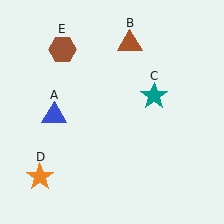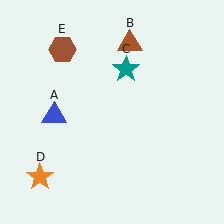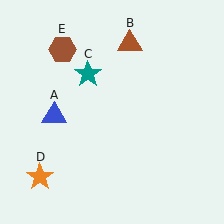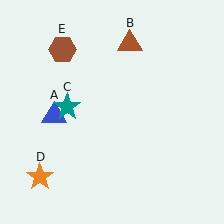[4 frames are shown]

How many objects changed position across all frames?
1 object changed position: teal star (object C).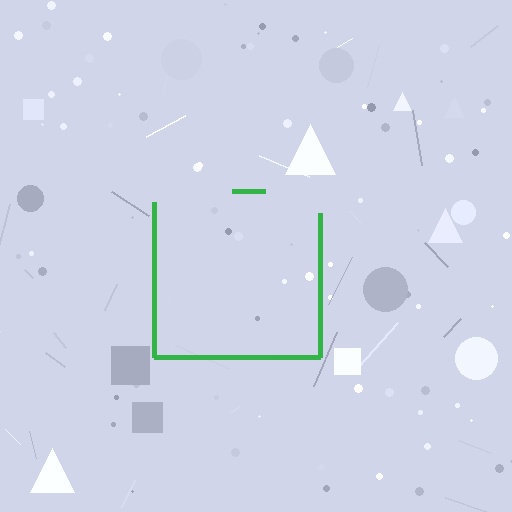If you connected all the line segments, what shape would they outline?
They would outline a square.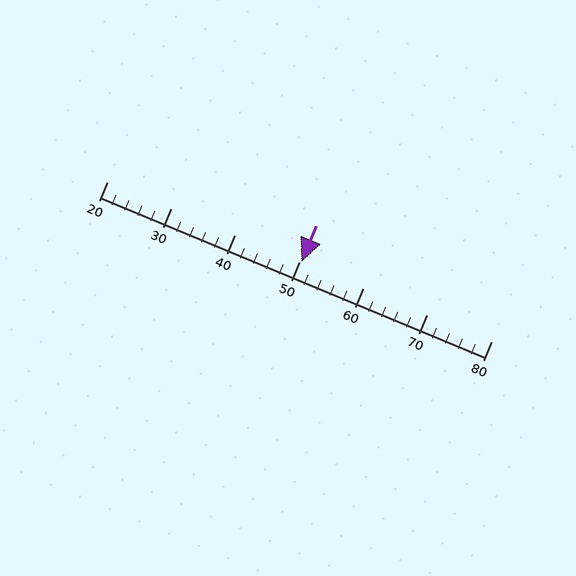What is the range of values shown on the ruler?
The ruler shows values from 20 to 80.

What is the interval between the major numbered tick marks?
The major tick marks are spaced 10 units apart.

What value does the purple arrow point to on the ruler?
The purple arrow points to approximately 50.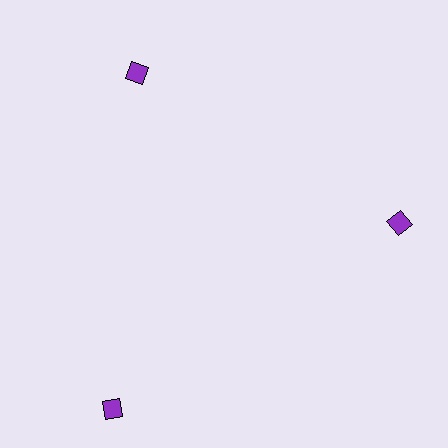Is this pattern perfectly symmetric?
No. The 3 purple squares are arranged in a ring, but one element near the 7 o'clock position is pushed outward from the center, breaking the 3-fold rotational symmetry.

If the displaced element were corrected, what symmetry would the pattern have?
It would have 3-fold rotational symmetry — the pattern would map onto itself every 120 degrees.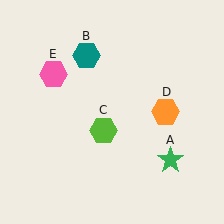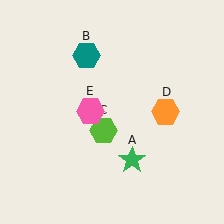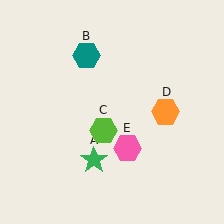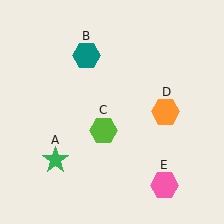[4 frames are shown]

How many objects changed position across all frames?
2 objects changed position: green star (object A), pink hexagon (object E).